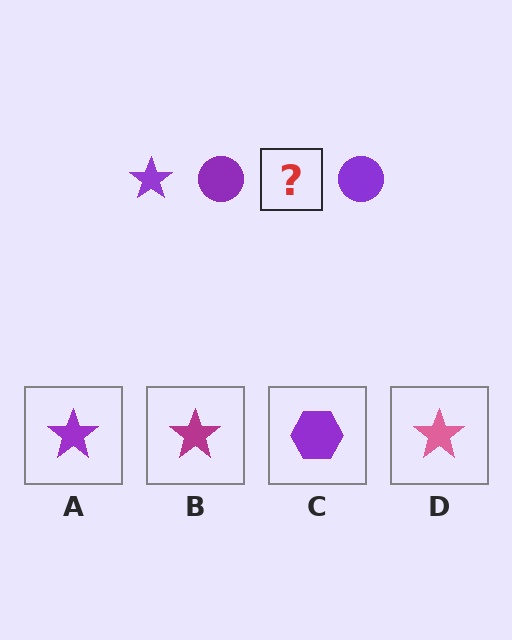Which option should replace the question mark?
Option A.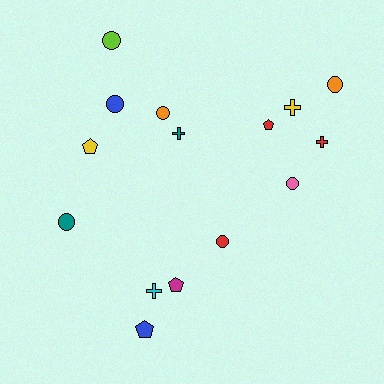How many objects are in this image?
There are 15 objects.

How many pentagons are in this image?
There are 4 pentagons.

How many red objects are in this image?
There are 3 red objects.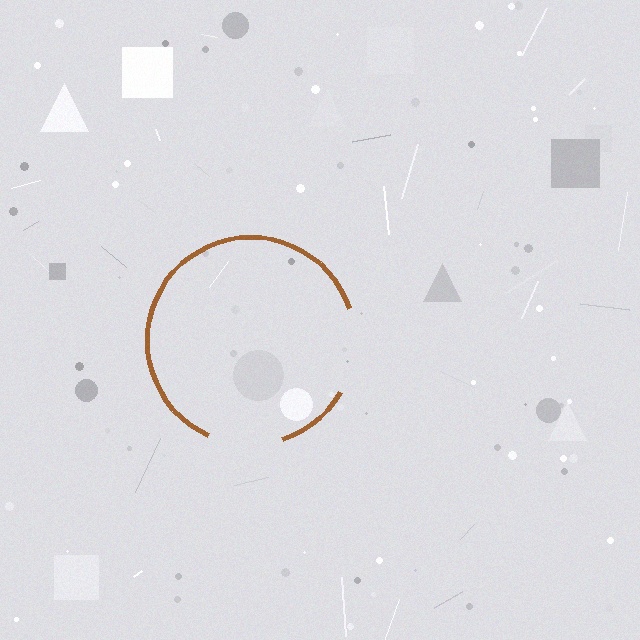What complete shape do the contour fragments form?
The contour fragments form a circle.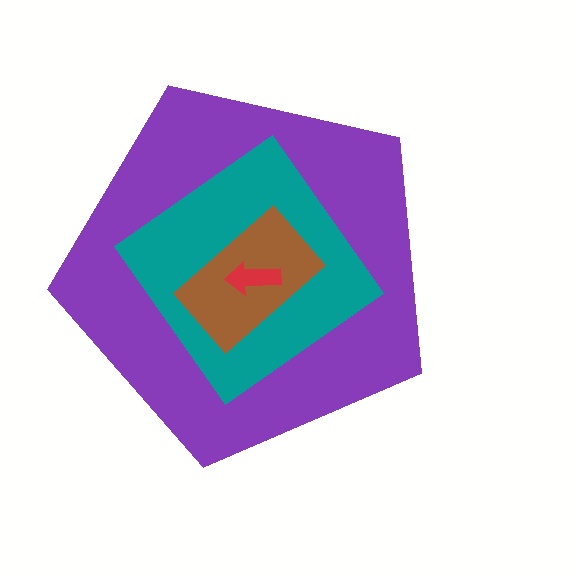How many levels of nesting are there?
4.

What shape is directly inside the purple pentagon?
The teal diamond.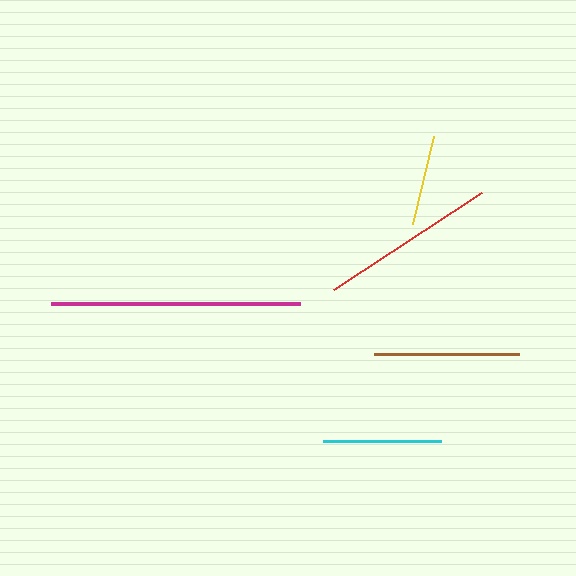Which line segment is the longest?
The magenta line is the longest at approximately 249 pixels.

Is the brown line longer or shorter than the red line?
The red line is longer than the brown line.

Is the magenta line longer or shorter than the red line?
The magenta line is longer than the red line.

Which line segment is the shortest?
The yellow line is the shortest at approximately 90 pixels.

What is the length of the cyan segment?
The cyan segment is approximately 118 pixels long.